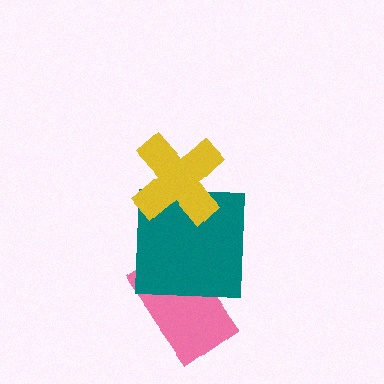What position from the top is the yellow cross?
The yellow cross is 1st from the top.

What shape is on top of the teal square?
The yellow cross is on top of the teal square.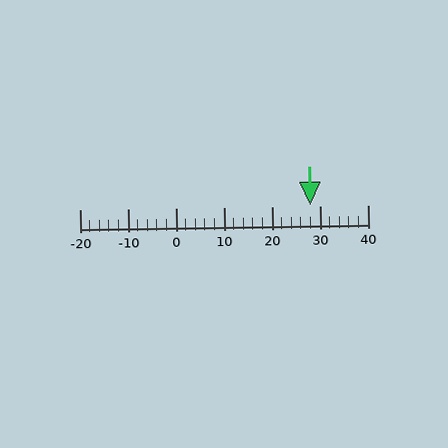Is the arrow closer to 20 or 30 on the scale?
The arrow is closer to 30.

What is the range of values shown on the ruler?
The ruler shows values from -20 to 40.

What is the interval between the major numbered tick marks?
The major tick marks are spaced 10 units apart.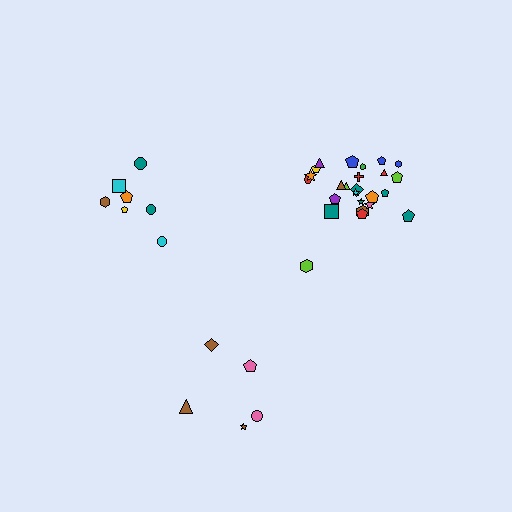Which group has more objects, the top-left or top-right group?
The top-right group.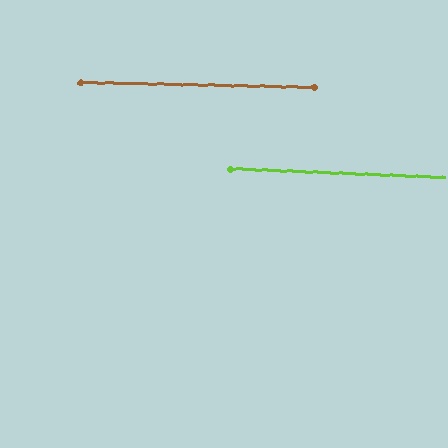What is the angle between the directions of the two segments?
Approximately 1 degree.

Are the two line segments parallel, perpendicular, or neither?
Parallel — their directions differ by only 1.1°.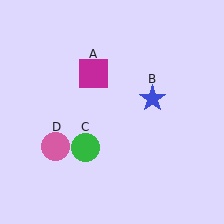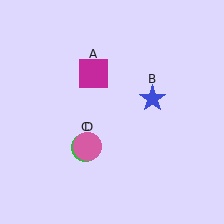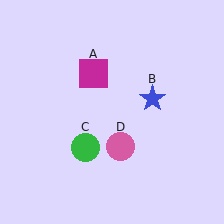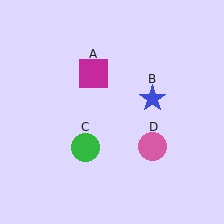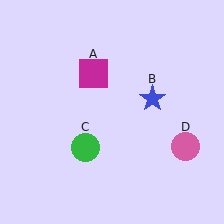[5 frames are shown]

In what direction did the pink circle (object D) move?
The pink circle (object D) moved right.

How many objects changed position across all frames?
1 object changed position: pink circle (object D).